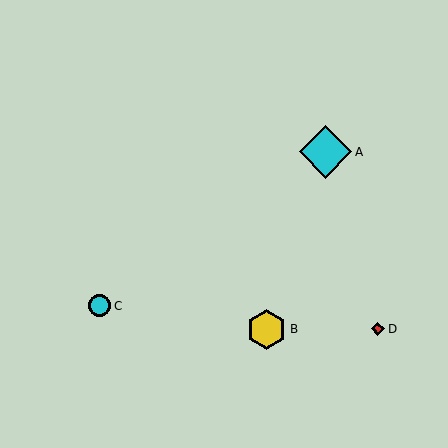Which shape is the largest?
The cyan diamond (labeled A) is the largest.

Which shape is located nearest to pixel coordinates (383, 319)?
The red diamond (labeled D) at (378, 329) is nearest to that location.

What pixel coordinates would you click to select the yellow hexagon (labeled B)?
Click at (267, 329) to select the yellow hexagon B.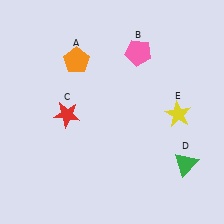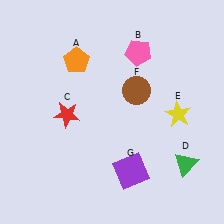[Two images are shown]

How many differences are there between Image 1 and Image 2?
There are 2 differences between the two images.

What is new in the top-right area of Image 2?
A brown circle (F) was added in the top-right area of Image 2.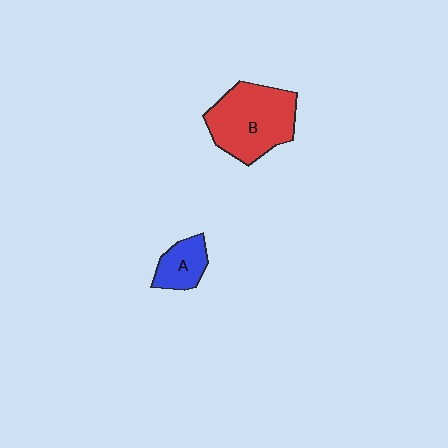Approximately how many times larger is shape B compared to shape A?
Approximately 2.5 times.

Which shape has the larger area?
Shape B (red).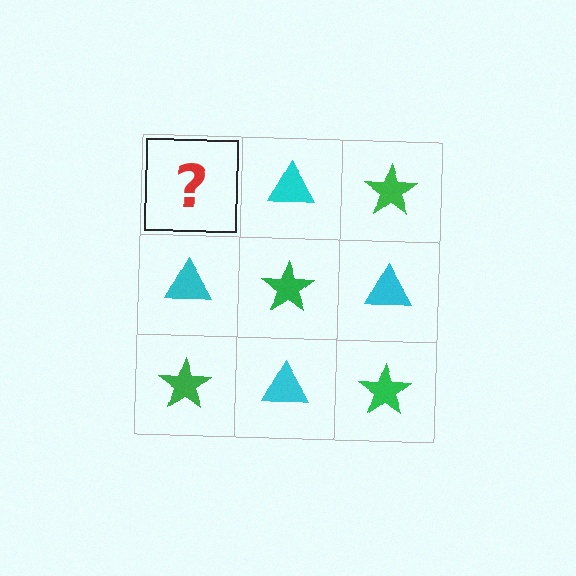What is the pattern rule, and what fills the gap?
The rule is that it alternates green star and cyan triangle in a checkerboard pattern. The gap should be filled with a green star.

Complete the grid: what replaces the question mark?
The question mark should be replaced with a green star.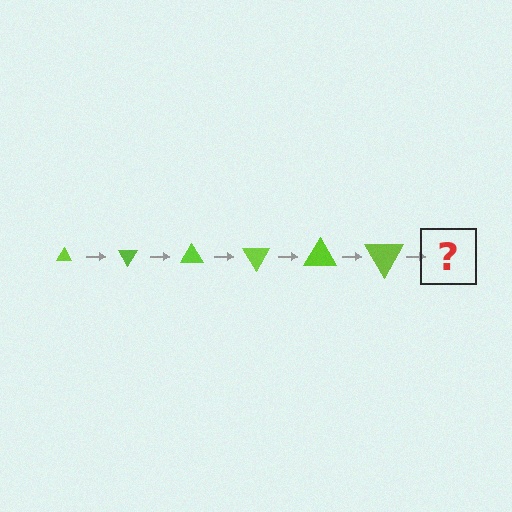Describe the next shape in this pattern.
It should be a triangle, larger than the previous one and rotated 360 degrees from the start.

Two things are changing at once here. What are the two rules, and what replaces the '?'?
The two rules are that the triangle grows larger each step and it rotates 60 degrees each step. The '?' should be a triangle, larger than the previous one and rotated 360 degrees from the start.